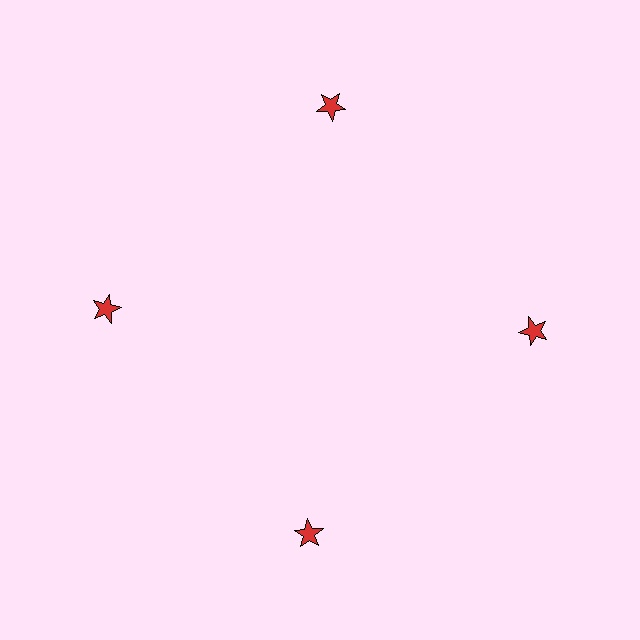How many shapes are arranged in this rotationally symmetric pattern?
There are 4 shapes, arranged in 4 groups of 1.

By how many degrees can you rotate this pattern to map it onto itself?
The pattern maps onto itself every 90 degrees of rotation.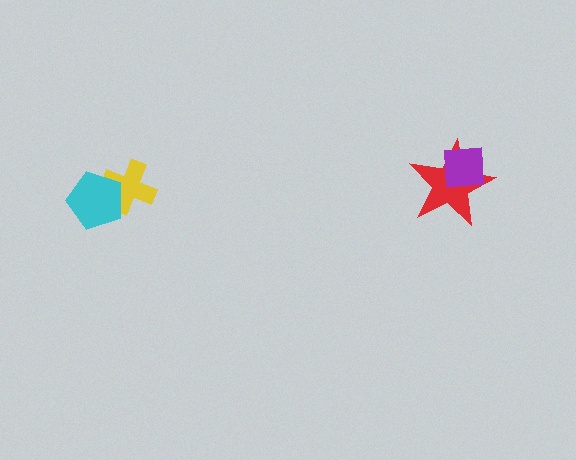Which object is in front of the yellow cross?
The cyan pentagon is in front of the yellow cross.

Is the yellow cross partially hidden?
Yes, it is partially covered by another shape.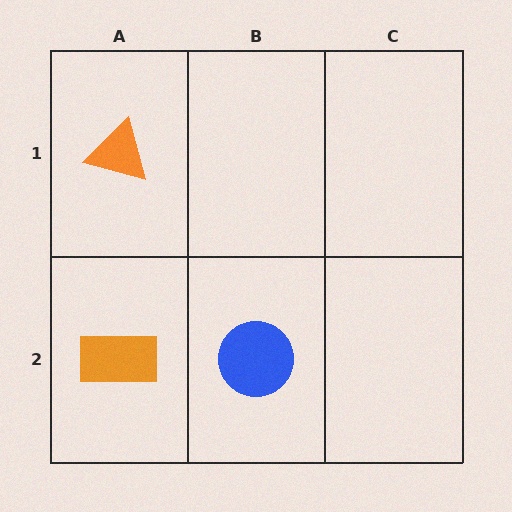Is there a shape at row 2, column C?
No, that cell is empty.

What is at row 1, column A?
An orange triangle.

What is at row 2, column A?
An orange rectangle.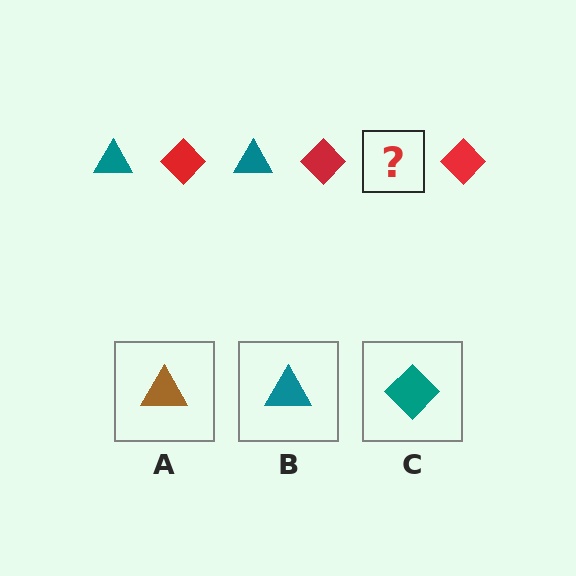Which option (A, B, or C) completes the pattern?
B.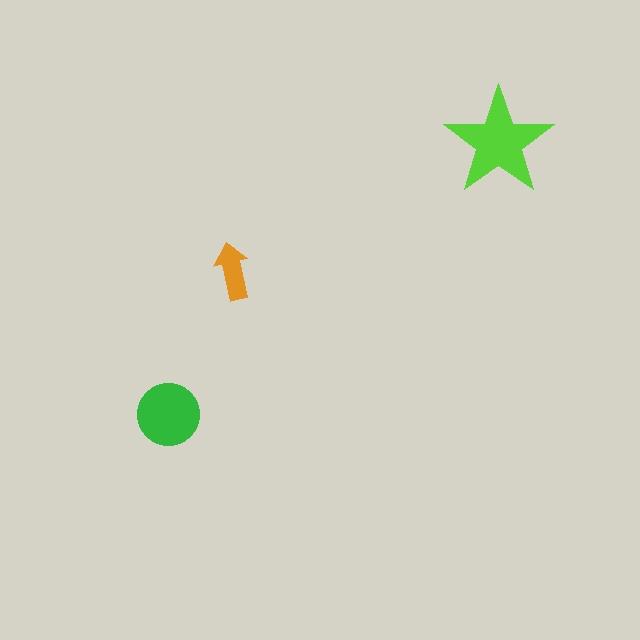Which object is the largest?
The lime star.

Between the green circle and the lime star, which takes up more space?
The lime star.